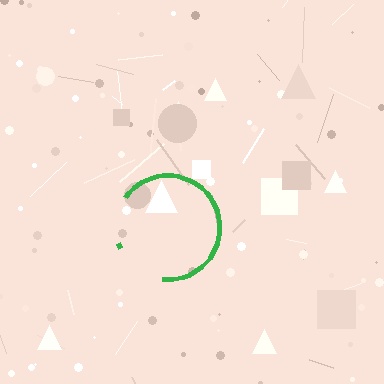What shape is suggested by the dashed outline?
The dashed outline suggests a circle.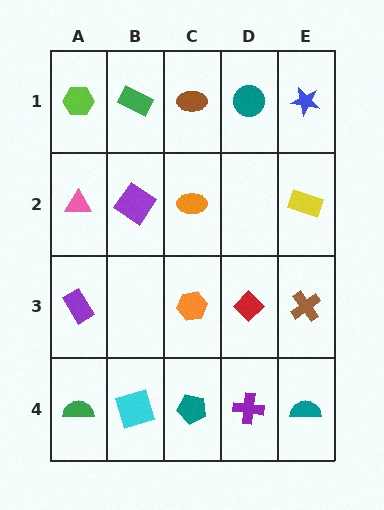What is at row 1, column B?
A green rectangle.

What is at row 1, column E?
A blue star.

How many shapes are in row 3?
4 shapes.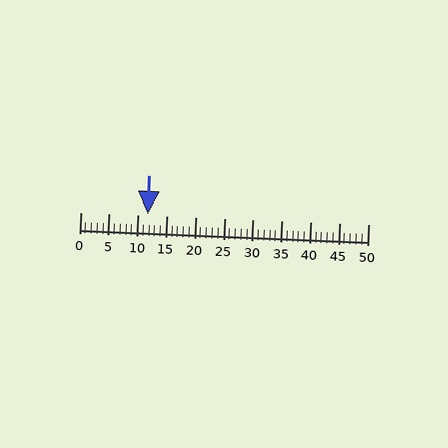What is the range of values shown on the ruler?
The ruler shows values from 0 to 50.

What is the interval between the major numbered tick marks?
The major tick marks are spaced 5 units apart.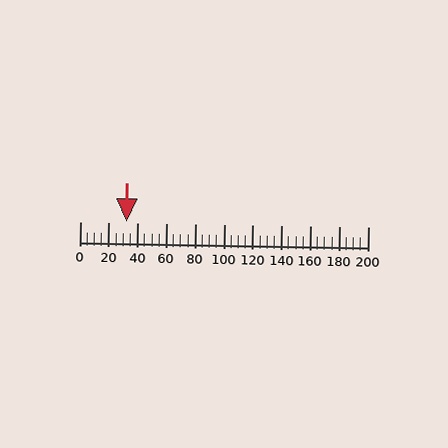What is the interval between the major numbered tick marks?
The major tick marks are spaced 20 units apart.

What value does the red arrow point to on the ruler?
The red arrow points to approximately 32.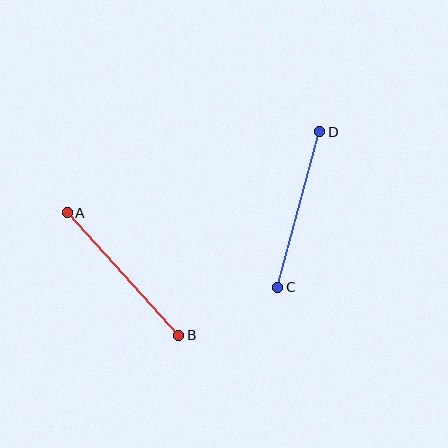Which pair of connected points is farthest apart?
Points A and B are farthest apart.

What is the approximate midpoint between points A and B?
The midpoint is at approximately (123, 274) pixels.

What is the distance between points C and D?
The distance is approximately 161 pixels.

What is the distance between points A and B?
The distance is approximately 166 pixels.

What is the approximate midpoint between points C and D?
The midpoint is at approximately (299, 210) pixels.